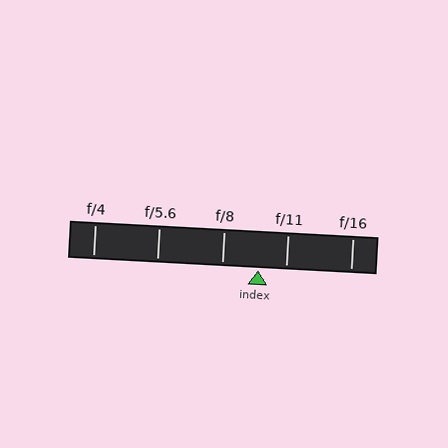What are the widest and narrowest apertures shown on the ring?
The widest aperture shown is f/4 and the narrowest is f/16.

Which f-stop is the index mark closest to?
The index mark is closest to f/11.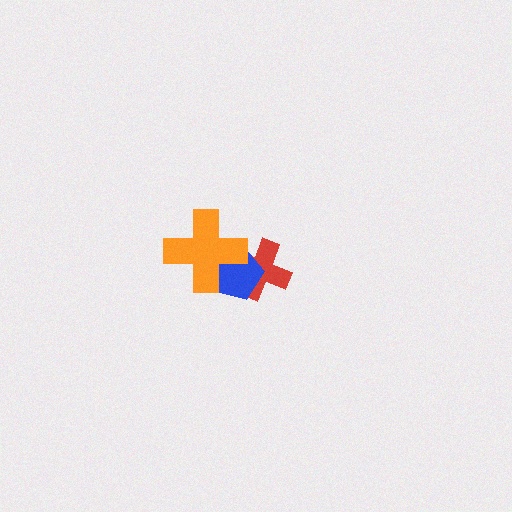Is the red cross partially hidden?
Yes, it is partially covered by another shape.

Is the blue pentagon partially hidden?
Yes, it is partially covered by another shape.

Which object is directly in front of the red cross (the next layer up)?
The blue pentagon is directly in front of the red cross.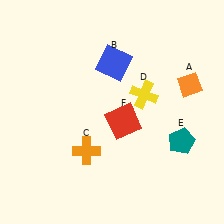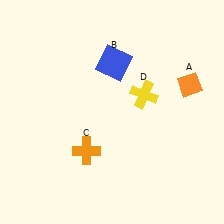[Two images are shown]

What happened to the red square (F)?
The red square (F) was removed in Image 2. It was in the bottom-right area of Image 1.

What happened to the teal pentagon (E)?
The teal pentagon (E) was removed in Image 2. It was in the bottom-right area of Image 1.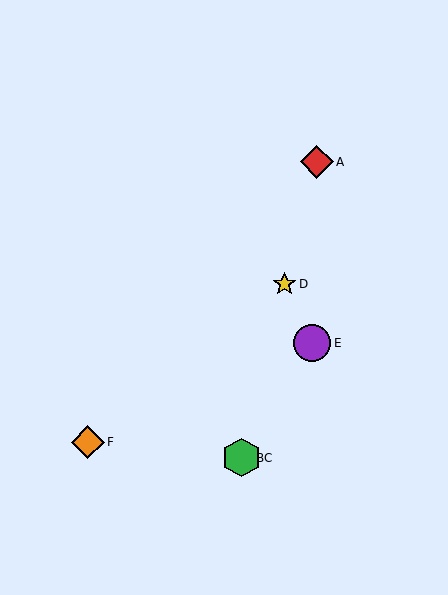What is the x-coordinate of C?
Object C is at x≈241.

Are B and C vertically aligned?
Yes, both are at x≈241.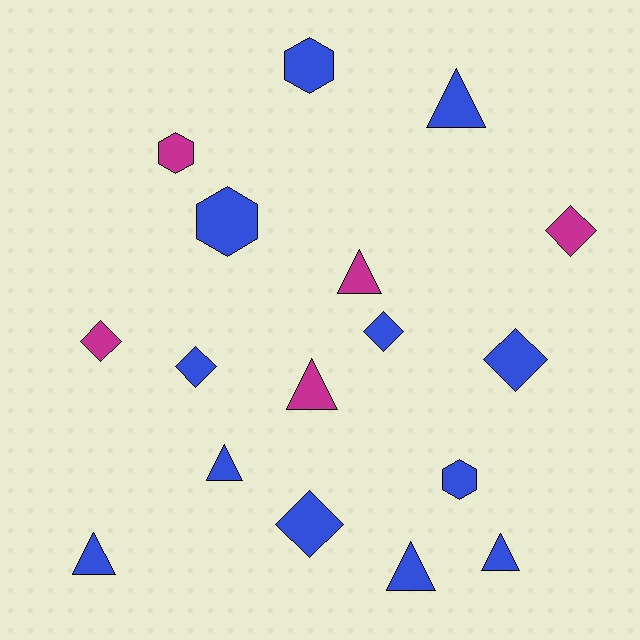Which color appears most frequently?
Blue, with 12 objects.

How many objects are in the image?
There are 17 objects.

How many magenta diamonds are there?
There are 2 magenta diamonds.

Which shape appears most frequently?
Triangle, with 7 objects.